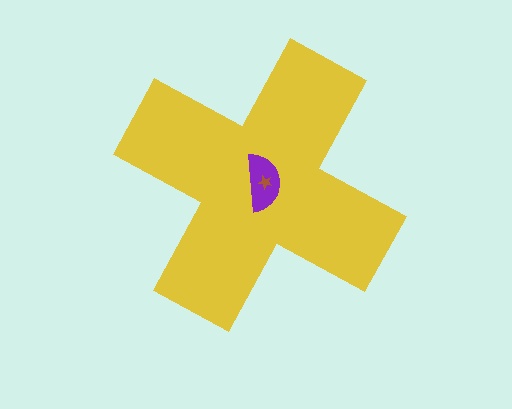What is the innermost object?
The brown star.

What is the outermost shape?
The yellow cross.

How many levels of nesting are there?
3.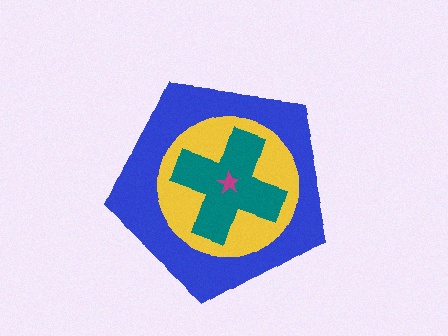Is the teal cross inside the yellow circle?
Yes.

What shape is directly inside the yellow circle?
The teal cross.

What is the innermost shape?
The magenta star.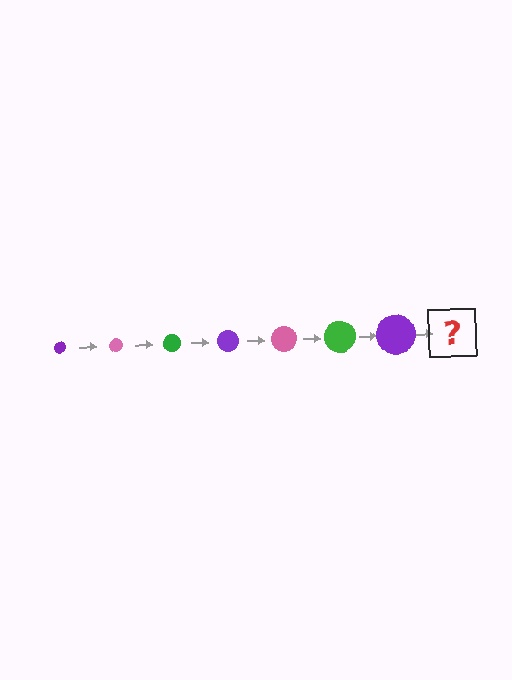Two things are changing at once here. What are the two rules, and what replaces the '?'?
The two rules are that the circle grows larger each step and the color cycles through purple, pink, and green. The '?' should be a pink circle, larger than the previous one.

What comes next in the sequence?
The next element should be a pink circle, larger than the previous one.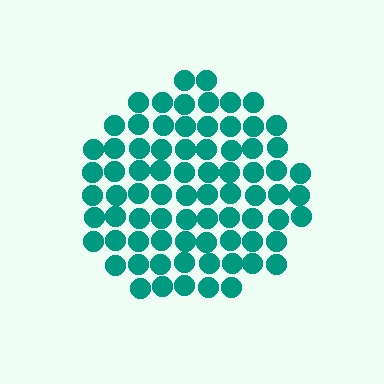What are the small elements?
The small elements are circles.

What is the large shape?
The large shape is a circle.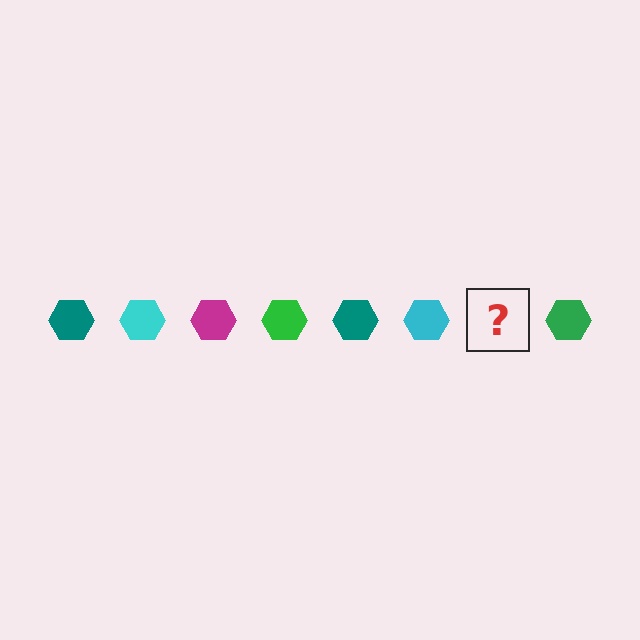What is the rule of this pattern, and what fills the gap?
The rule is that the pattern cycles through teal, cyan, magenta, green hexagons. The gap should be filled with a magenta hexagon.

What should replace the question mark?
The question mark should be replaced with a magenta hexagon.